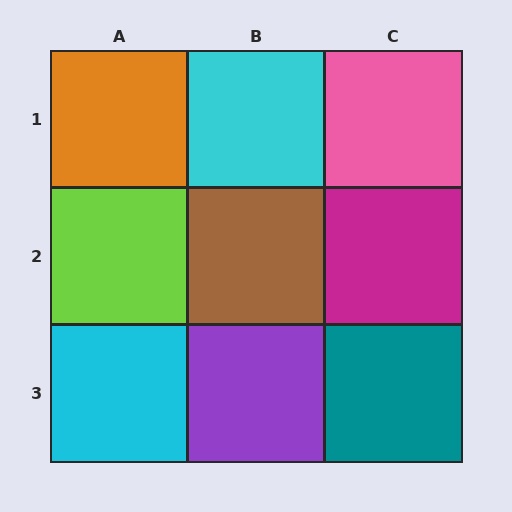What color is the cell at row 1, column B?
Cyan.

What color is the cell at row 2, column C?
Magenta.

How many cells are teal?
1 cell is teal.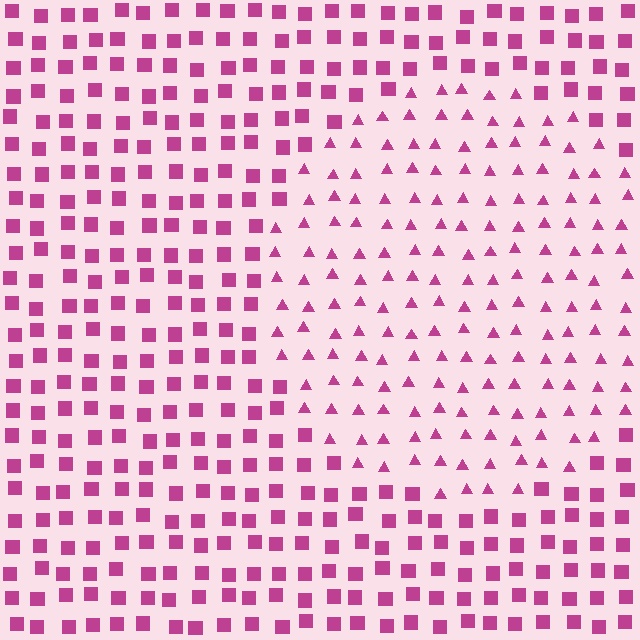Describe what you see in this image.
The image is filled with small magenta elements arranged in a uniform grid. A circle-shaped region contains triangles, while the surrounding area contains squares. The boundary is defined purely by the change in element shape.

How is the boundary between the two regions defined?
The boundary is defined by a change in element shape: triangles inside vs. squares outside. All elements share the same color and spacing.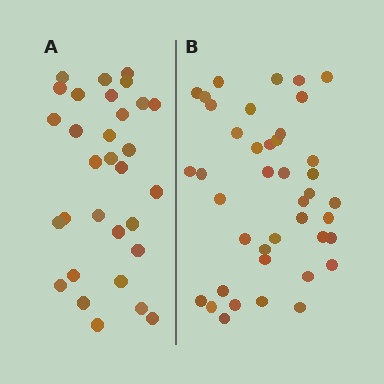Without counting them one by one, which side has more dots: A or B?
Region B (the right region) has more dots.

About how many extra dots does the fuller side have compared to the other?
Region B has roughly 10 or so more dots than region A.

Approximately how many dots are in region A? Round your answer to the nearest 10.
About 30 dots. (The exact count is 31, which rounds to 30.)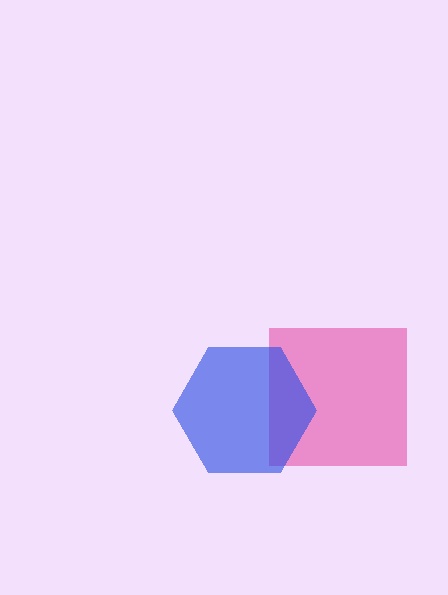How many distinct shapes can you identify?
There are 2 distinct shapes: a pink square, a blue hexagon.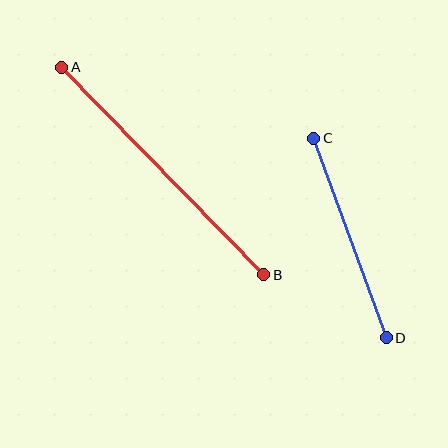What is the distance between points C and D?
The distance is approximately 212 pixels.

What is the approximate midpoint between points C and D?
The midpoint is at approximately (350, 238) pixels.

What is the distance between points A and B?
The distance is approximately 290 pixels.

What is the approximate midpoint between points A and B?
The midpoint is at approximately (163, 171) pixels.